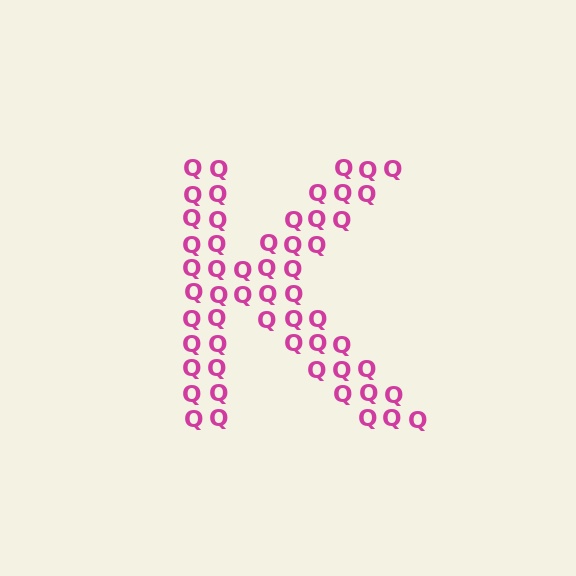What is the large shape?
The large shape is the letter K.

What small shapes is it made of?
It is made of small letter Q's.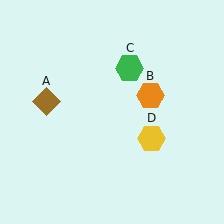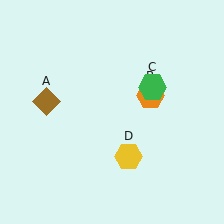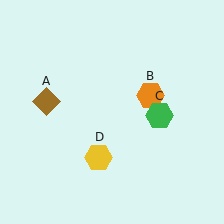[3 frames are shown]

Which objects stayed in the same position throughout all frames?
Brown diamond (object A) and orange hexagon (object B) remained stationary.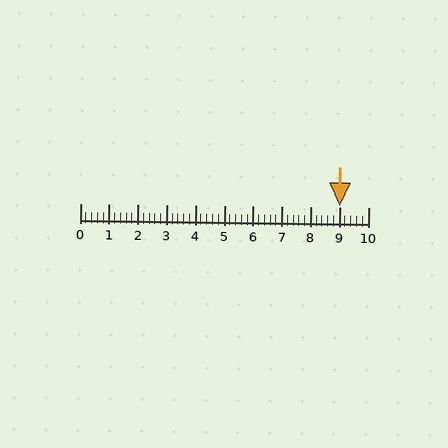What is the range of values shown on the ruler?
The ruler shows values from 0 to 10.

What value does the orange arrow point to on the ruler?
The orange arrow points to approximately 9.0.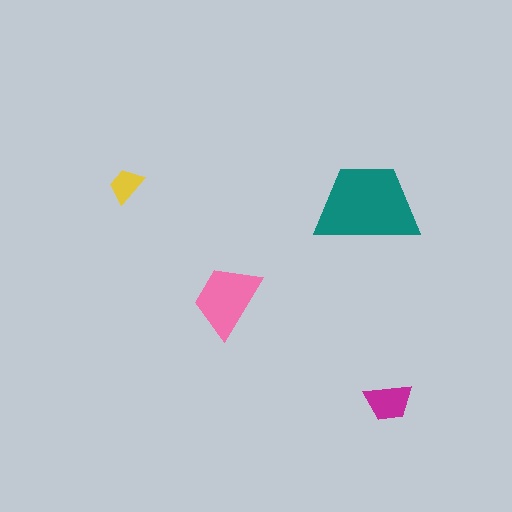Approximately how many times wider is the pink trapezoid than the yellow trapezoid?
About 2 times wider.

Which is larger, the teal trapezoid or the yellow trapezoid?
The teal one.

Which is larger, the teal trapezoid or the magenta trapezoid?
The teal one.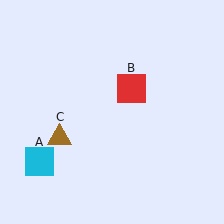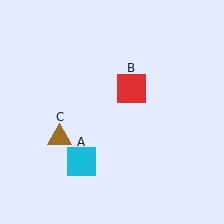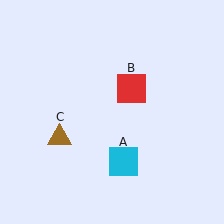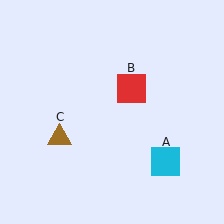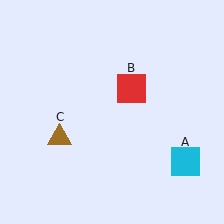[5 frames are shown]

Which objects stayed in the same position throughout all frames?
Red square (object B) and brown triangle (object C) remained stationary.